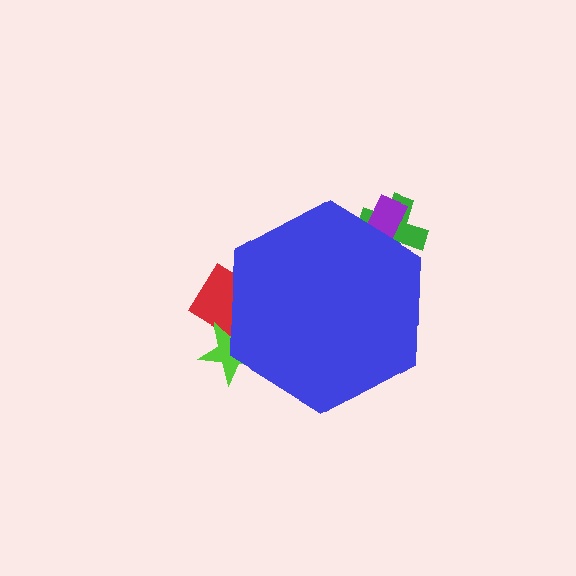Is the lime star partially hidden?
Yes, the lime star is partially hidden behind the blue hexagon.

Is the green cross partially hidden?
Yes, the green cross is partially hidden behind the blue hexagon.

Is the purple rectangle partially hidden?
Yes, the purple rectangle is partially hidden behind the blue hexagon.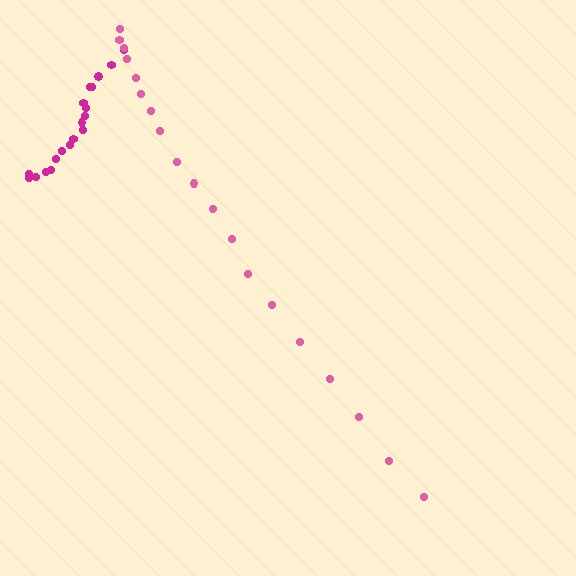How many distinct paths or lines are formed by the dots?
There are 2 distinct paths.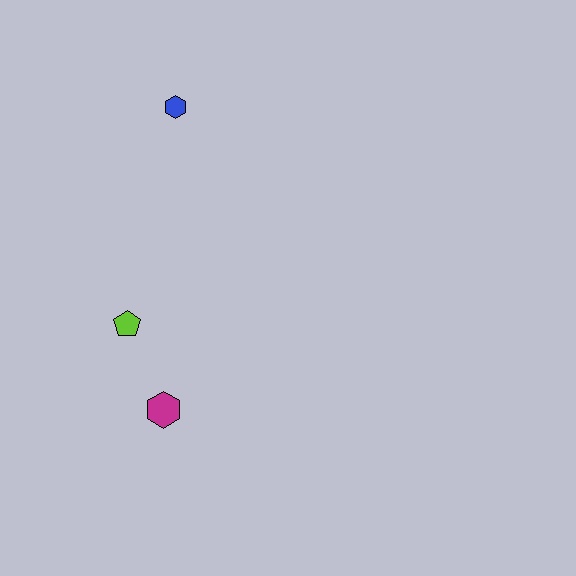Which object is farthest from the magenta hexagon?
The blue hexagon is farthest from the magenta hexagon.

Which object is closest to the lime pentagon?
The magenta hexagon is closest to the lime pentagon.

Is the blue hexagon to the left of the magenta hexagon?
No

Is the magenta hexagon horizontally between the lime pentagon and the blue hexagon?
Yes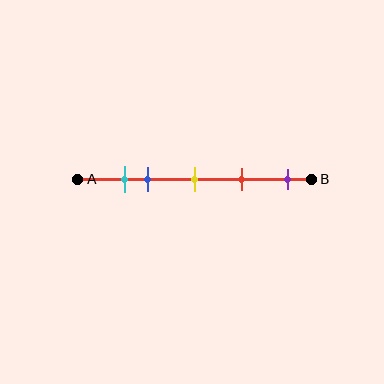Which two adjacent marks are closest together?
The cyan and blue marks are the closest adjacent pair.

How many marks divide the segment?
There are 5 marks dividing the segment.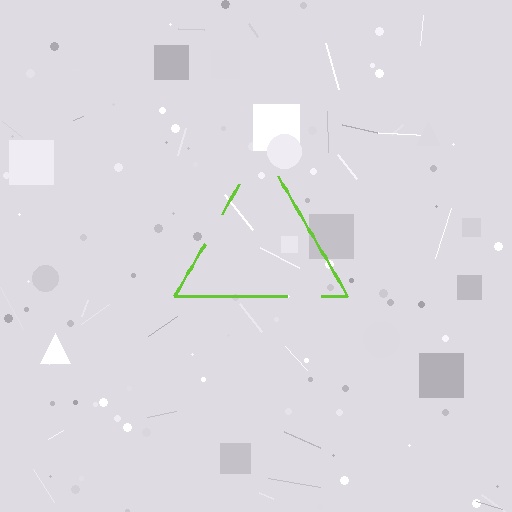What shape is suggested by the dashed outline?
The dashed outline suggests a triangle.